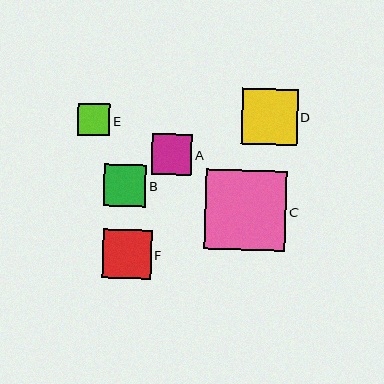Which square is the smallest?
Square E is the smallest with a size of approximately 32 pixels.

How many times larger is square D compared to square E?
Square D is approximately 1.7 times the size of square E.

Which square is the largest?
Square C is the largest with a size of approximately 81 pixels.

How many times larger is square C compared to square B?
Square C is approximately 1.9 times the size of square B.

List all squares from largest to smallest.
From largest to smallest: C, D, F, B, A, E.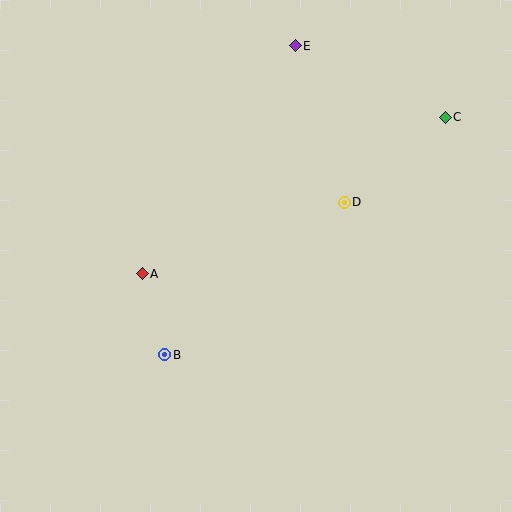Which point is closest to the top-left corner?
Point E is closest to the top-left corner.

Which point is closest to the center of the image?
Point D at (344, 202) is closest to the center.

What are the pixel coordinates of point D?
Point D is at (344, 202).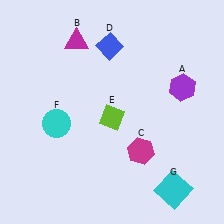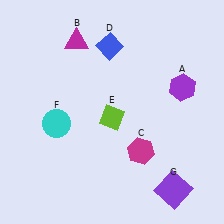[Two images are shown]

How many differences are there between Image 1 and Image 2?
There is 1 difference between the two images.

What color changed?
The square (G) changed from cyan in Image 1 to purple in Image 2.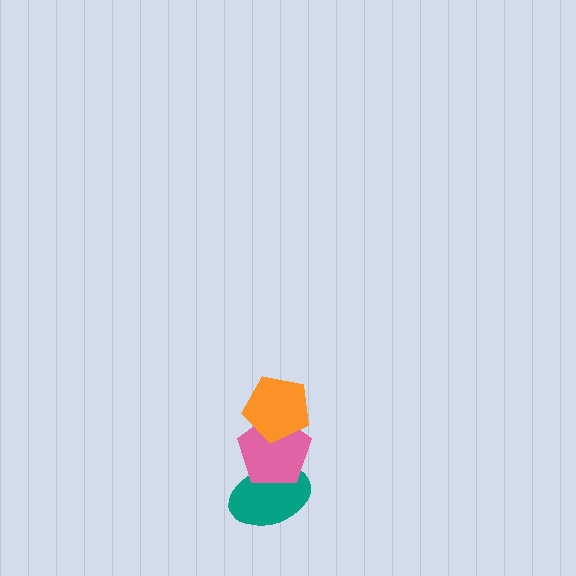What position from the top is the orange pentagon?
The orange pentagon is 1st from the top.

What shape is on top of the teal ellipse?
The pink pentagon is on top of the teal ellipse.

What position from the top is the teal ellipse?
The teal ellipse is 3rd from the top.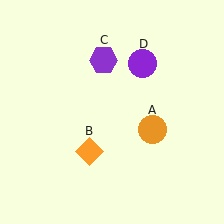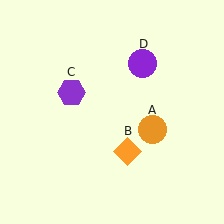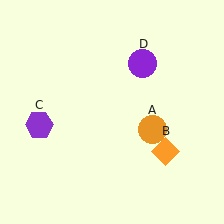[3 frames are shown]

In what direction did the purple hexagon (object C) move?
The purple hexagon (object C) moved down and to the left.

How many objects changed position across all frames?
2 objects changed position: orange diamond (object B), purple hexagon (object C).